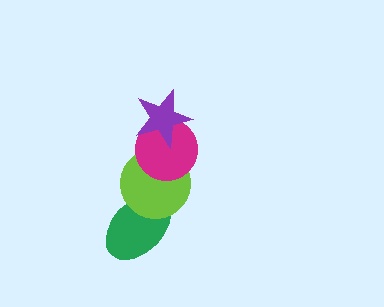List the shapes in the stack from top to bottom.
From top to bottom: the purple star, the magenta circle, the lime circle, the green ellipse.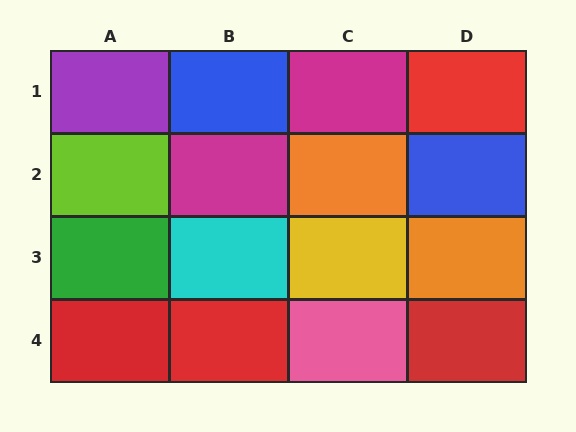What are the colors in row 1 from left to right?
Purple, blue, magenta, red.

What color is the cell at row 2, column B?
Magenta.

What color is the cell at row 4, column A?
Red.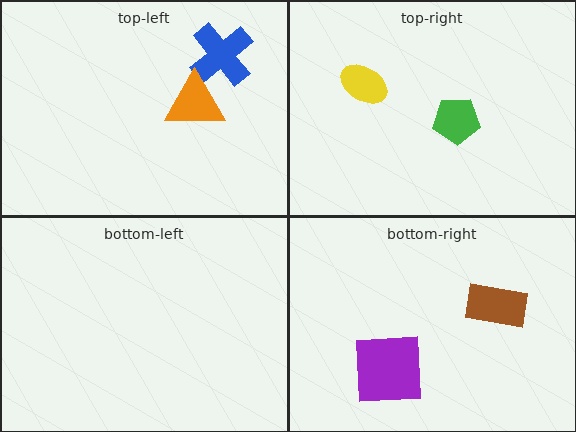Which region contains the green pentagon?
The top-right region.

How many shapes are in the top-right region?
2.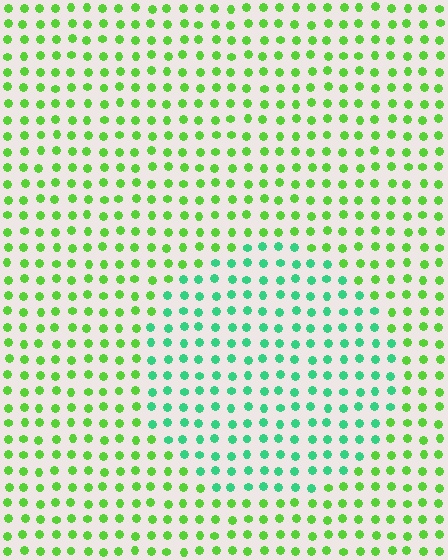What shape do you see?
I see a circle.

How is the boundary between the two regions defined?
The boundary is defined purely by a slight shift in hue (about 43 degrees). Spacing, size, and orientation are identical on both sides.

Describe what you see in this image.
The image is filled with small lime elements in a uniform arrangement. A circle-shaped region is visible where the elements are tinted to a slightly different hue, forming a subtle color boundary.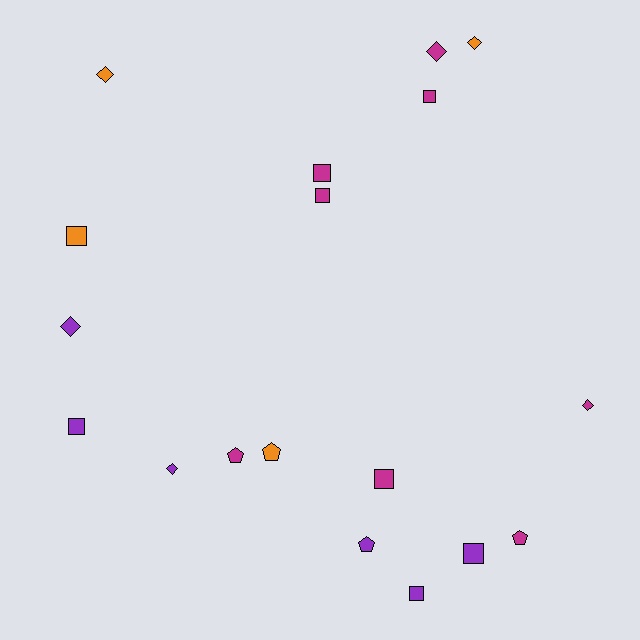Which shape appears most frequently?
Square, with 8 objects.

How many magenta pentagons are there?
There are 2 magenta pentagons.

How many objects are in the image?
There are 18 objects.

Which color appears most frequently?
Magenta, with 8 objects.